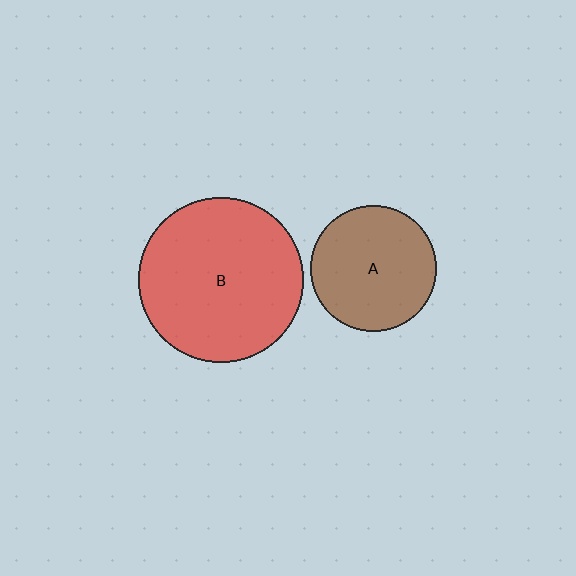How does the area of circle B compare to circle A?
Approximately 1.7 times.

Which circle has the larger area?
Circle B (red).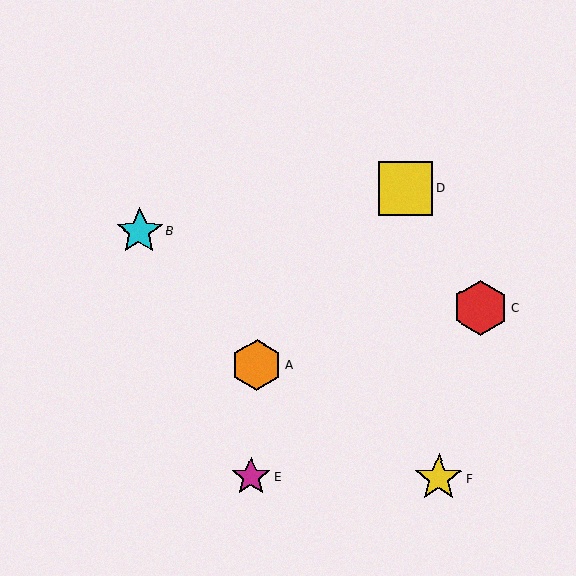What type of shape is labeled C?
Shape C is a red hexagon.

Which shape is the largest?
The red hexagon (labeled C) is the largest.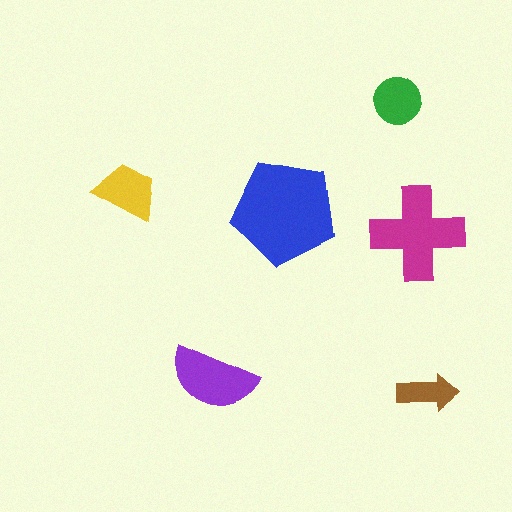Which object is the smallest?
The brown arrow.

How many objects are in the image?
There are 6 objects in the image.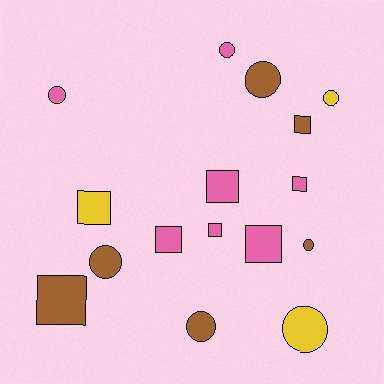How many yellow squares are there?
There is 1 yellow square.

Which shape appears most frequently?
Square, with 8 objects.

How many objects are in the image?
There are 16 objects.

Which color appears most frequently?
Pink, with 7 objects.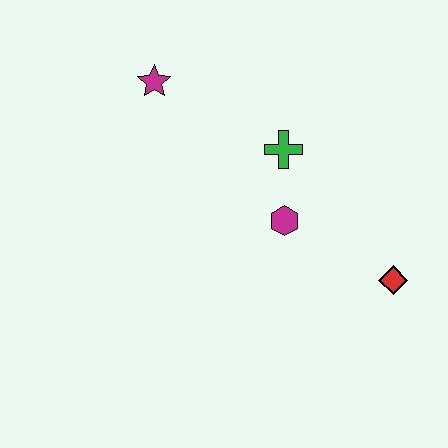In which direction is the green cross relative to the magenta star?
The green cross is to the right of the magenta star.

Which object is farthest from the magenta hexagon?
The magenta star is farthest from the magenta hexagon.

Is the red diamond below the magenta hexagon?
Yes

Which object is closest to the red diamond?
The magenta hexagon is closest to the red diamond.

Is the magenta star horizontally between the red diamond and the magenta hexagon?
No